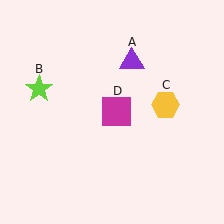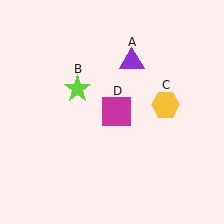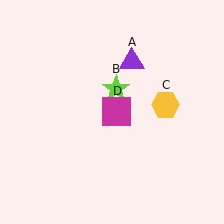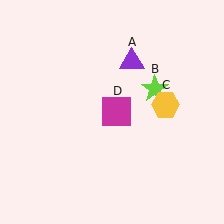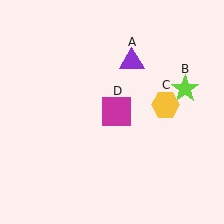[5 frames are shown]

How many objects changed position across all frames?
1 object changed position: lime star (object B).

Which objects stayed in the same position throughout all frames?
Purple triangle (object A) and yellow hexagon (object C) and magenta square (object D) remained stationary.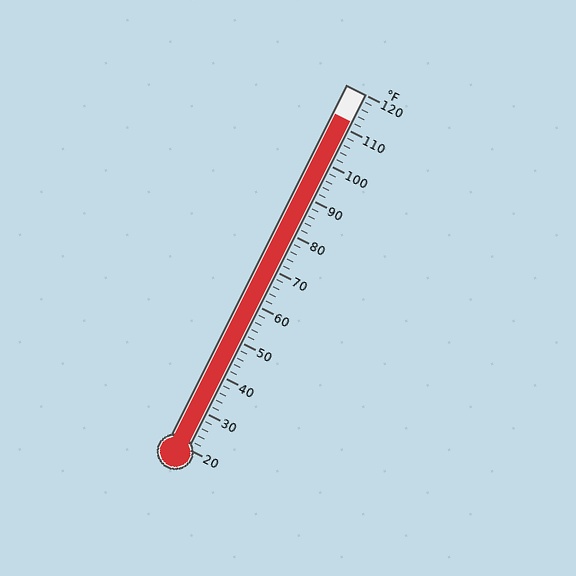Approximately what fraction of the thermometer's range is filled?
The thermometer is filled to approximately 90% of its range.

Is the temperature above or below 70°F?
The temperature is above 70°F.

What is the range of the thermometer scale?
The thermometer scale ranges from 20°F to 120°F.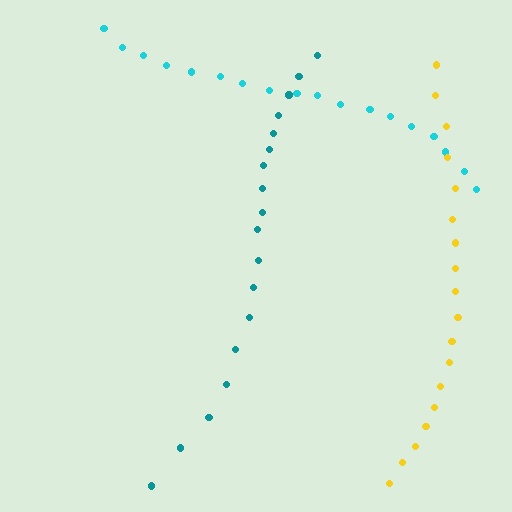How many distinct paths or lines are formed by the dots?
There are 3 distinct paths.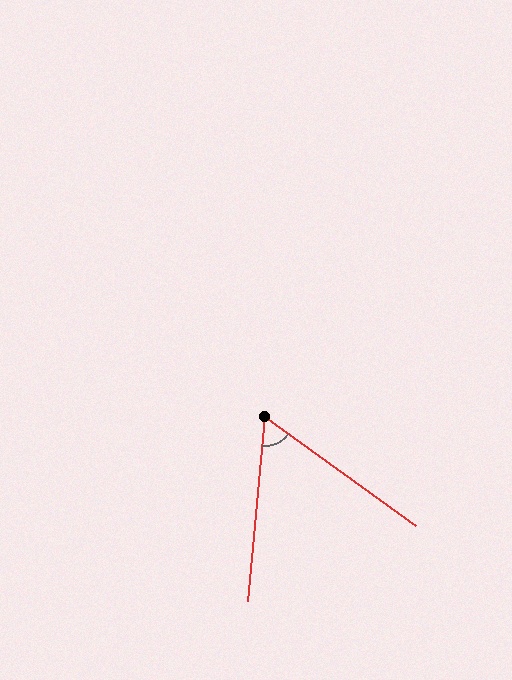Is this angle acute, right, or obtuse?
It is acute.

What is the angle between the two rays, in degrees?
Approximately 59 degrees.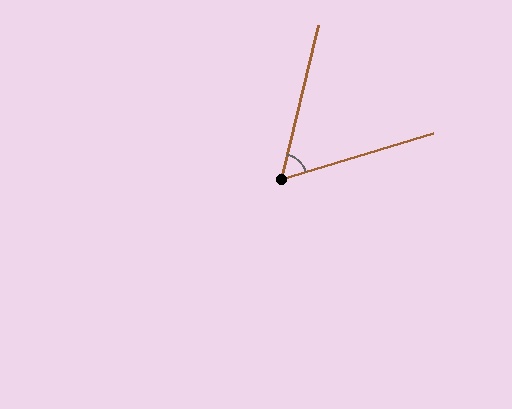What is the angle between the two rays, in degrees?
Approximately 60 degrees.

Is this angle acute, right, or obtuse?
It is acute.